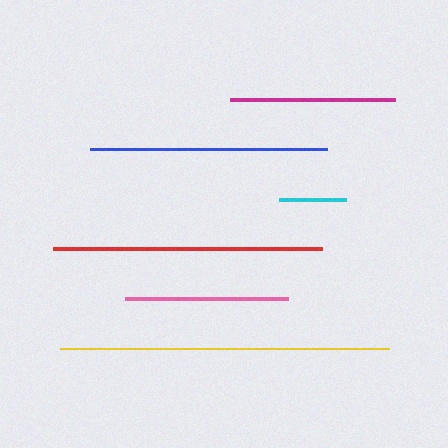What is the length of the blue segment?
The blue segment is approximately 236 pixels long.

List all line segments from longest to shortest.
From longest to shortest: yellow, red, blue, magenta, pink, cyan.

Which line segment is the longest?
The yellow line is the longest at approximately 329 pixels.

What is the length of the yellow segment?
The yellow segment is approximately 329 pixels long.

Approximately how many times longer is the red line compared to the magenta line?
The red line is approximately 1.6 times the length of the magenta line.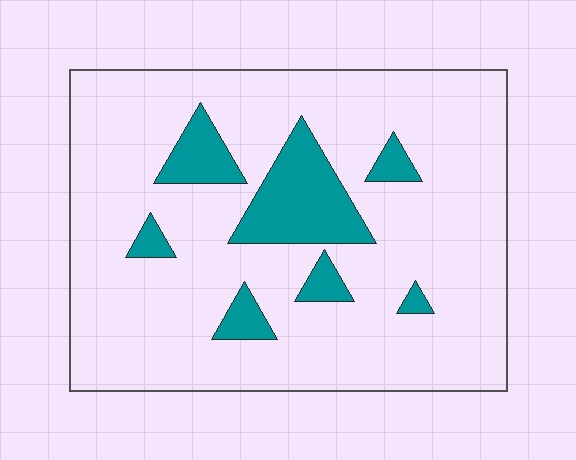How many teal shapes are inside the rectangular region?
7.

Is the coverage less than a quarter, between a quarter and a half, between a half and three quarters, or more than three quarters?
Less than a quarter.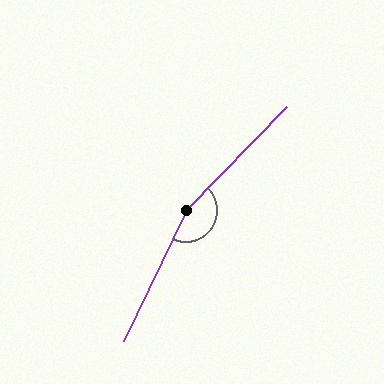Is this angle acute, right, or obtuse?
It is obtuse.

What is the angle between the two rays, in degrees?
Approximately 162 degrees.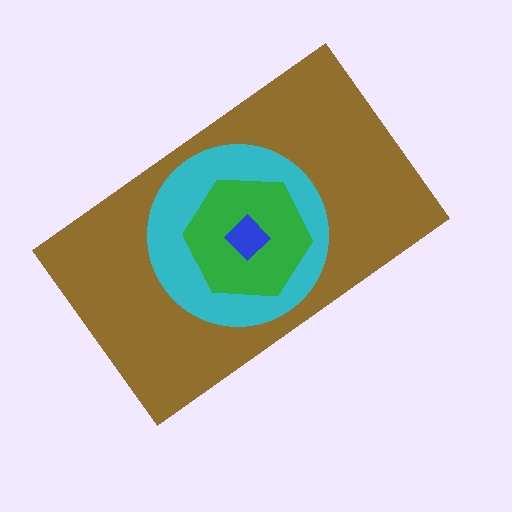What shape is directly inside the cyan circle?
The green hexagon.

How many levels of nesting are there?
4.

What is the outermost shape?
The brown rectangle.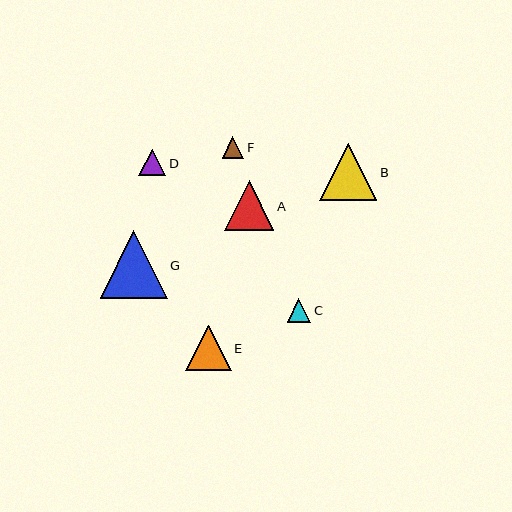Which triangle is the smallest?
Triangle F is the smallest with a size of approximately 22 pixels.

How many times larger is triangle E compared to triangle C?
Triangle E is approximately 1.9 times the size of triangle C.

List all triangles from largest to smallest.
From largest to smallest: G, B, A, E, D, C, F.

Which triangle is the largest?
Triangle G is the largest with a size of approximately 67 pixels.